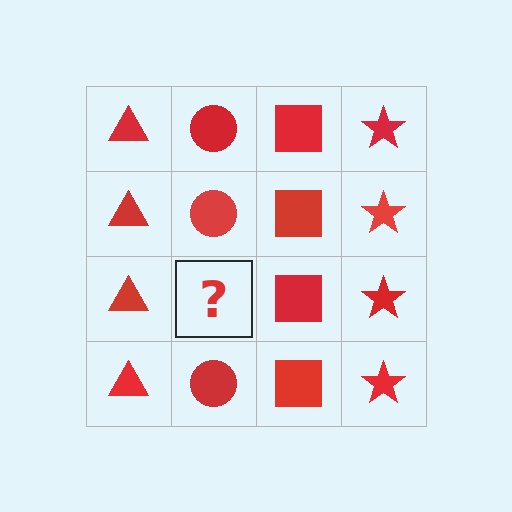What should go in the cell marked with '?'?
The missing cell should contain a red circle.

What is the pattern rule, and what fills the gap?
The rule is that each column has a consistent shape. The gap should be filled with a red circle.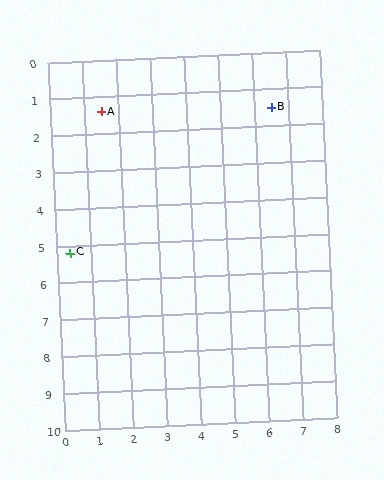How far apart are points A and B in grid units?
Points A and B are about 5.0 grid units apart.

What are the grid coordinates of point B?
Point B is at approximately (6.5, 1.5).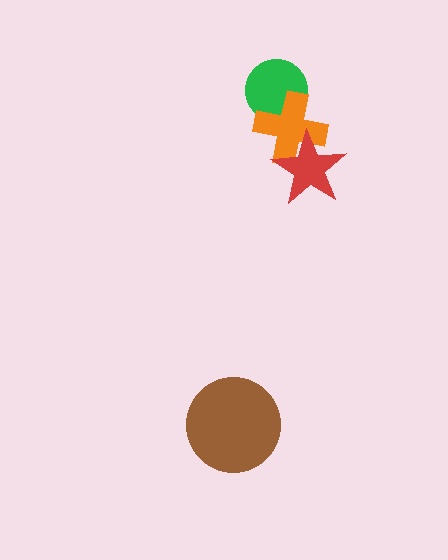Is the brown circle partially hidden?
No, no other shape covers it.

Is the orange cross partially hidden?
Yes, it is partially covered by another shape.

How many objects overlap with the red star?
1 object overlaps with the red star.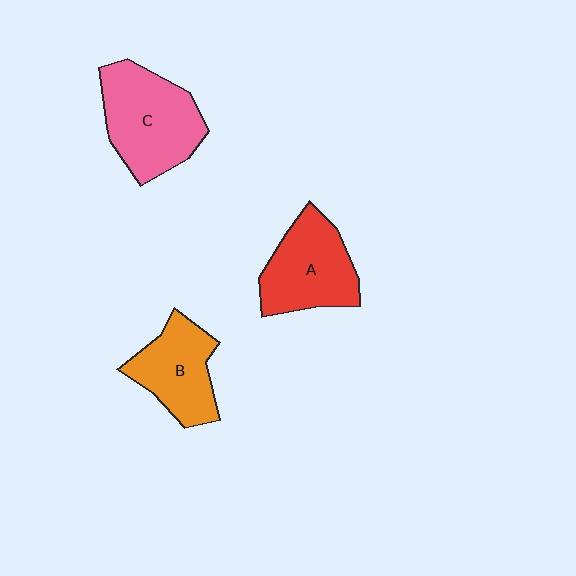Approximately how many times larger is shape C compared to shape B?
Approximately 1.3 times.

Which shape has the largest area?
Shape C (pink).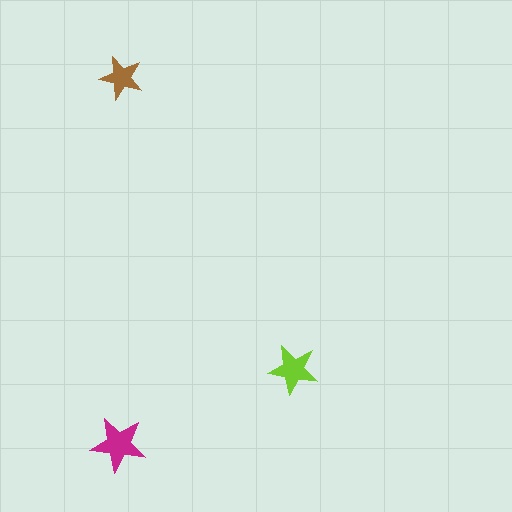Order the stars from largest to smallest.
the magenta one, the lime one, the brown one.